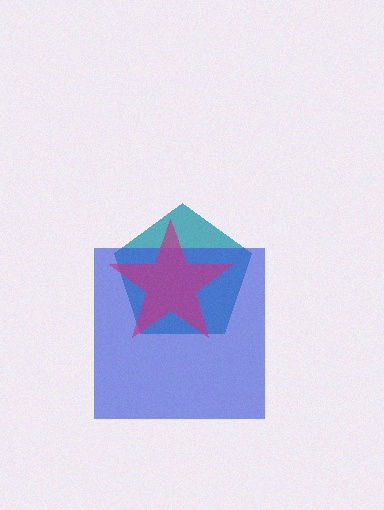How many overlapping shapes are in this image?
There are 3 overlapping shapes in the image.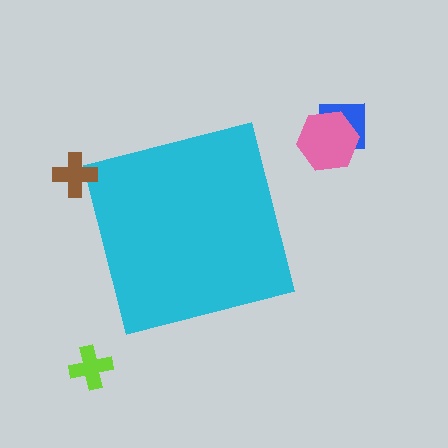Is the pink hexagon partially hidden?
No, the pink hexagon is fully visible.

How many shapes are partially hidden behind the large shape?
0 shapes are partially hidden.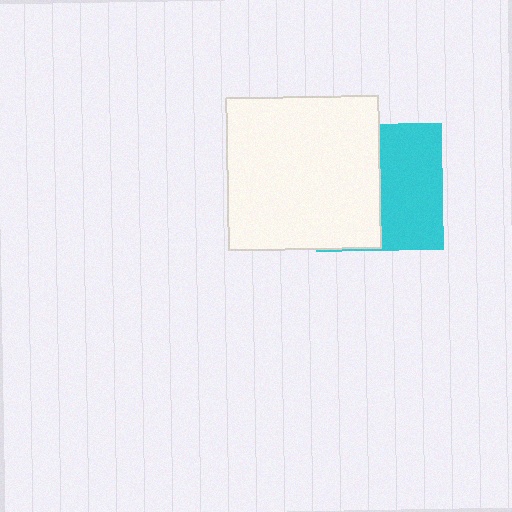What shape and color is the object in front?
The object in front is a white square.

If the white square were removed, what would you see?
You would see the complete cyan square.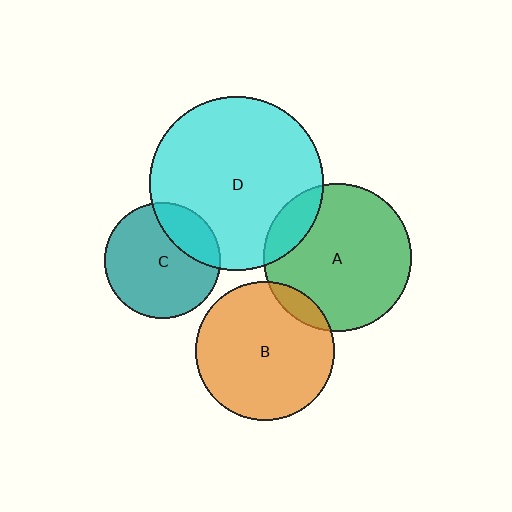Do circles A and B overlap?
Yes.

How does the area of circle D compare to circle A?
Approximately 1.4 times.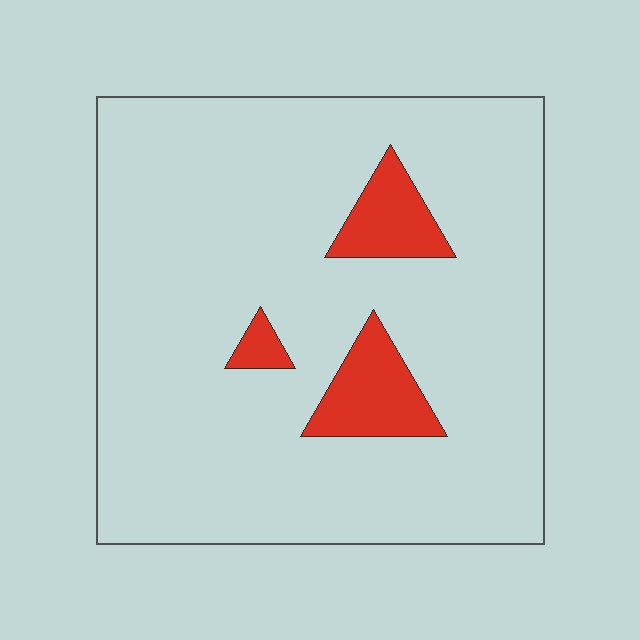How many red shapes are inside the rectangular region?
3.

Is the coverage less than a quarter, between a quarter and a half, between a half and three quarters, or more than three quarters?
Less than a quarter.